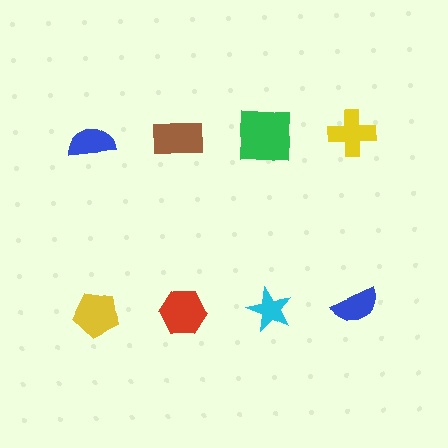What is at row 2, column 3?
A cyan star.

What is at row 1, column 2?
A brown rectangle.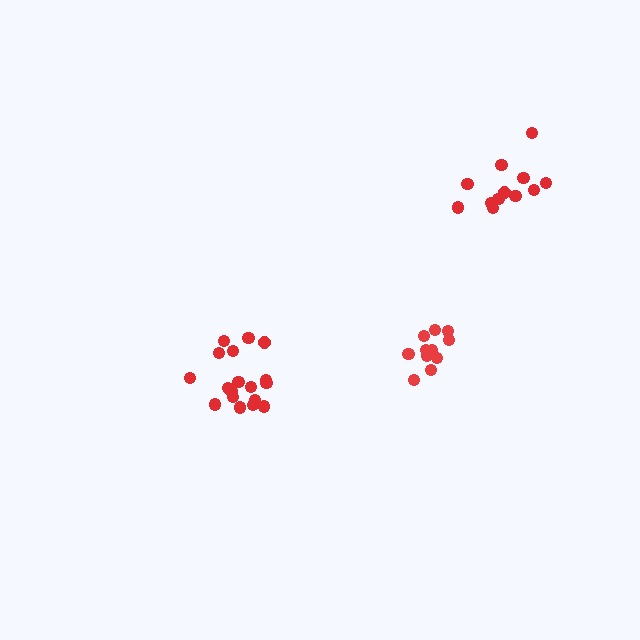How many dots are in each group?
Group 1: 18 dots, Group 2: 12 dots, Group 3: 12 dots (42 total).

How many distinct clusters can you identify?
There are 3 distinct clusters.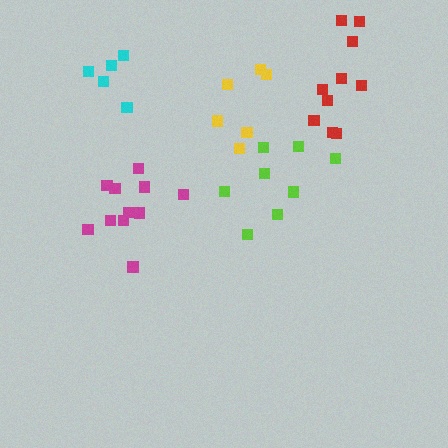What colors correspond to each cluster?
The clusters are colored: magenta, lime, cyan, yellow, red.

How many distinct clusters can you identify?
There are 5 distinct clusters.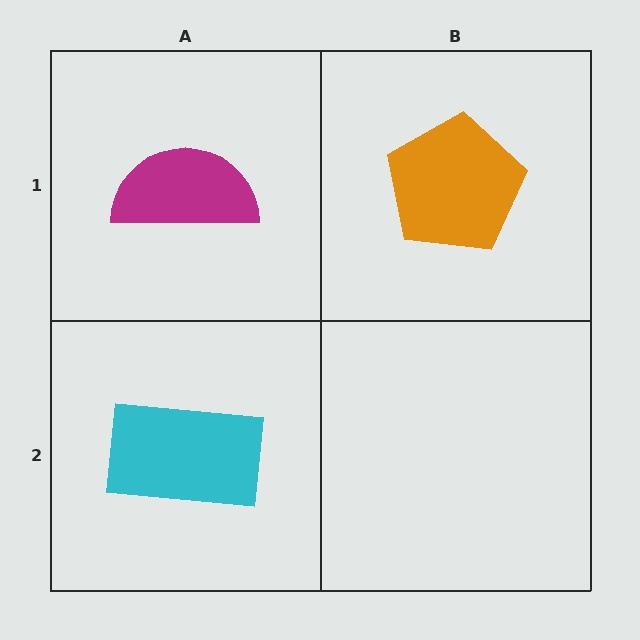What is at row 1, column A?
A magenta semicircle.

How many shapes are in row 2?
1 shape.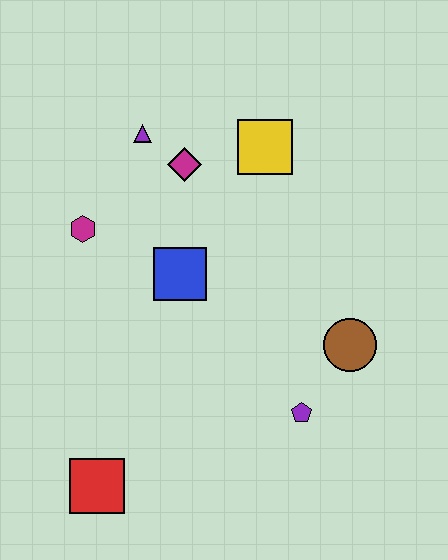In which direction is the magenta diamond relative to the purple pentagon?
The magenta diamond is above the purple pentagon.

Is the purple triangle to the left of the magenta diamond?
Yes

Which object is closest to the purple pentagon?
The brown circle is closest to the purple pentagon.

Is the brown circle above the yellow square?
No